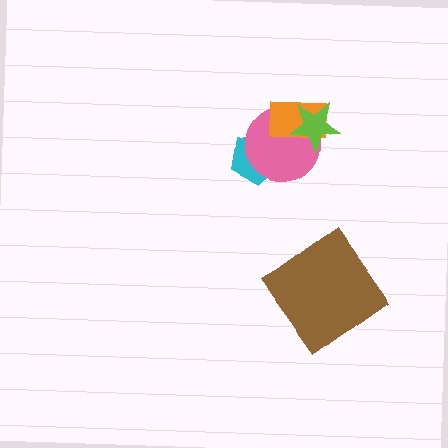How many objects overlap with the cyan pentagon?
1 object overlaps with the cyan pentagon.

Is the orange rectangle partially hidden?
Yes, it is partially covered by another shape.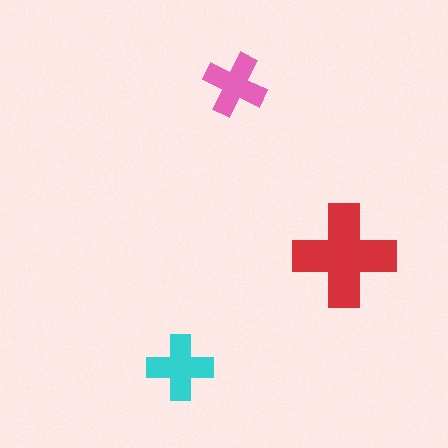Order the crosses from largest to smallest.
the red one, the cyan one, the pink one.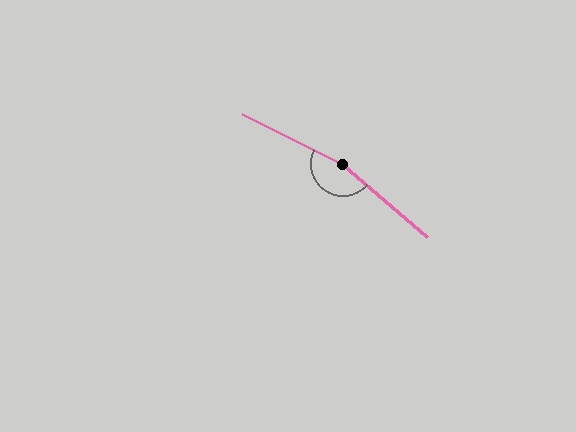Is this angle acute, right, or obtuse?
It is obtuse.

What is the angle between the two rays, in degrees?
Approximately 166 degrees.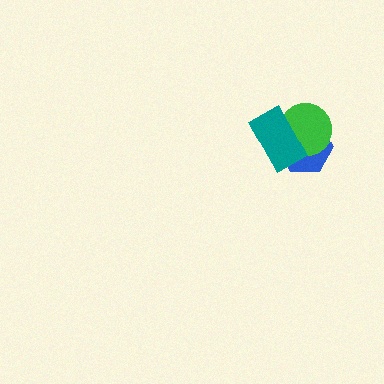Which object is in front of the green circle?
The teal rectangle is in front of the green circle.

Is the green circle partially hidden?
Yes, it is partially covered by another shape.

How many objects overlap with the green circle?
2 objects overlap with the green circle.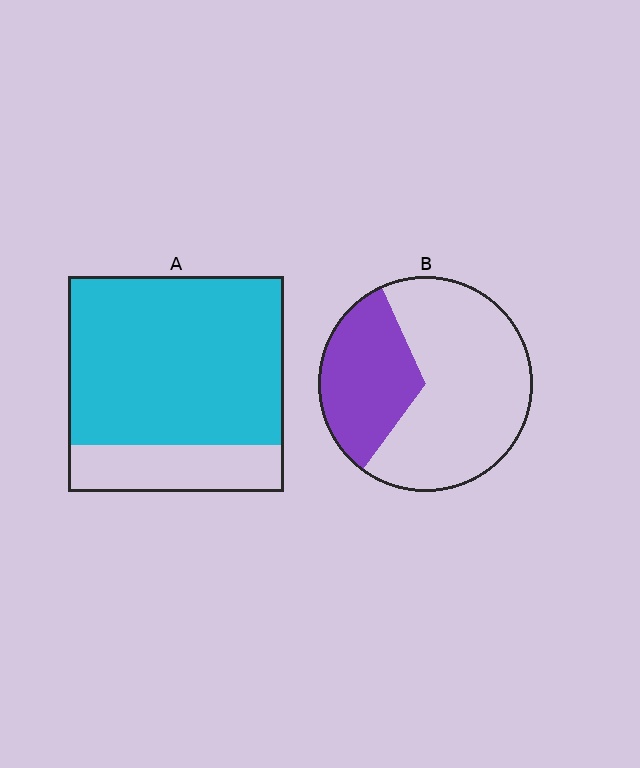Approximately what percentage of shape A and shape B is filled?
A is approximately 80% and B is approximately 35%.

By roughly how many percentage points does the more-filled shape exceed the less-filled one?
By roughly 45 percentage points (A over B).